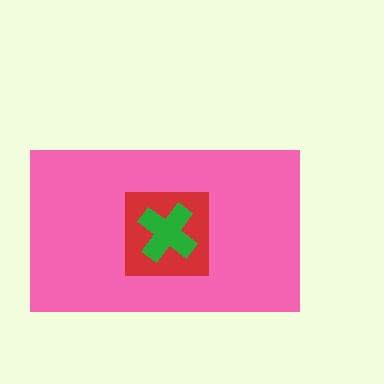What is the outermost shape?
The pink rectangle.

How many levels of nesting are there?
3.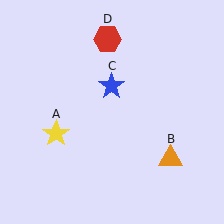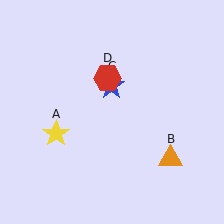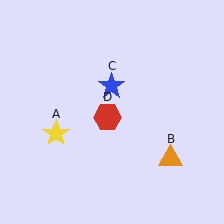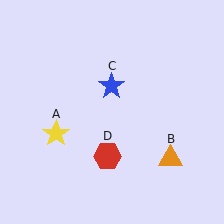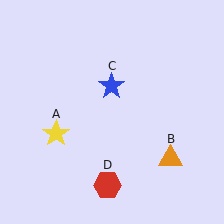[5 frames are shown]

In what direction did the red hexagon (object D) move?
The red hexagon (object D) moved down.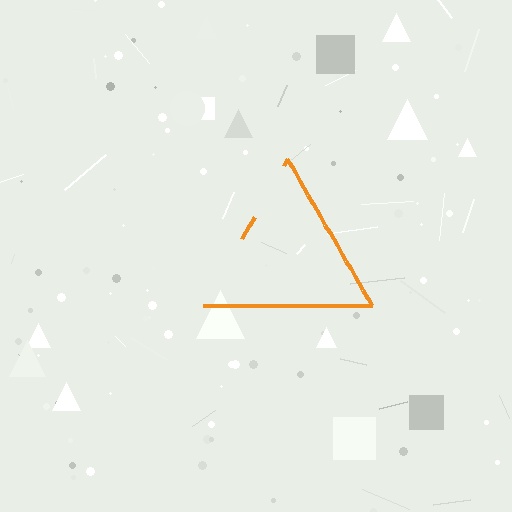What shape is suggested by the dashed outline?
The dashed outline suggests a triangle.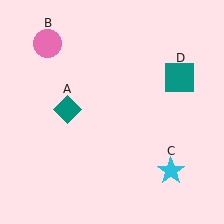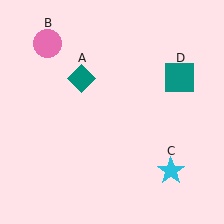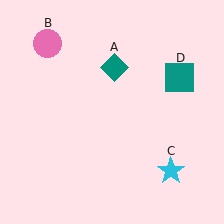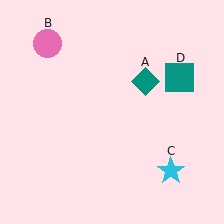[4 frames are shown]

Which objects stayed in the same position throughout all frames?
Pink circle (object B) and cyan star (object C) and teal square (object D) remained stationary.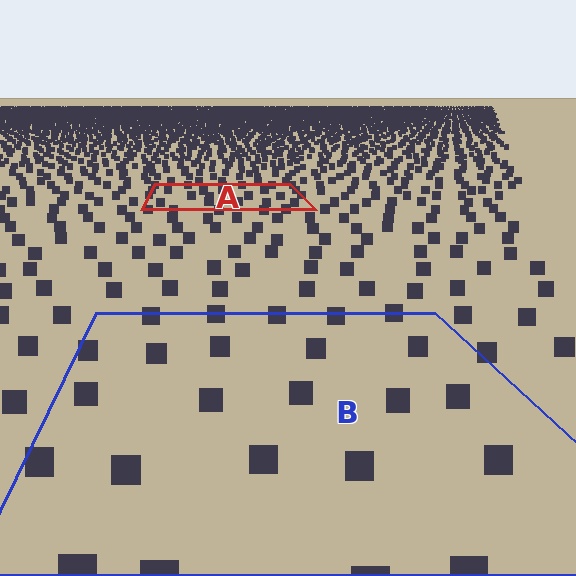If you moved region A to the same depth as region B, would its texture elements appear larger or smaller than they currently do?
They would appear larger. At a closer depth, the same texture elements are projected at a bigger on-screen size.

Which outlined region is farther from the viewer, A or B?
Region A is farther from the viewer — the texture elements inside it appear smaller and more densely packed.